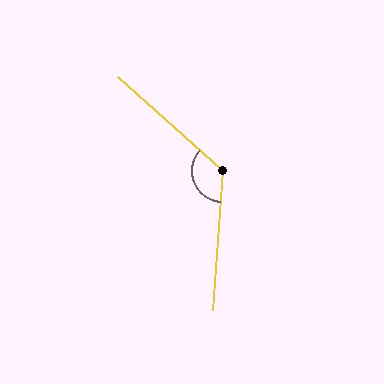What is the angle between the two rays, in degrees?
Approximately 127 degrees.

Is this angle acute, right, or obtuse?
It is obtuse.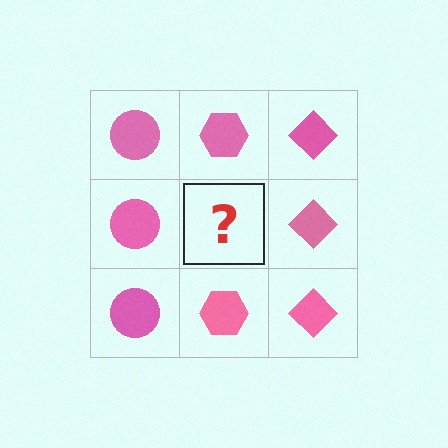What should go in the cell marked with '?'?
The missing cell should contain a pink hexagon.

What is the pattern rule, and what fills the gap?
The rule is that each column has a consistent shape. The gap should be filled with a pink hexagon.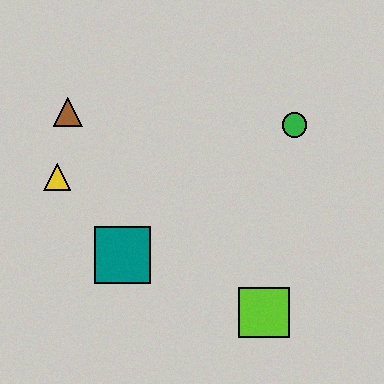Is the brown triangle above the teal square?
Yes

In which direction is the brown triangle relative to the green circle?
The brown triangle is to the left of the green circle.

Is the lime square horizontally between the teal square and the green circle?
Yes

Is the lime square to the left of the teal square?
No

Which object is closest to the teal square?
The yellow triangle is closest to the teal square.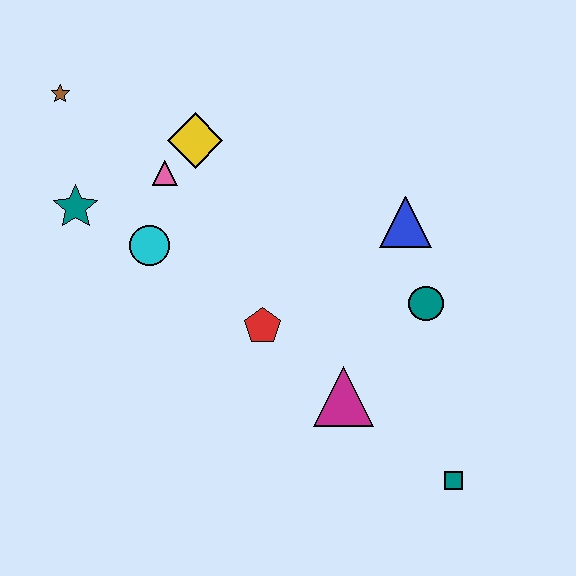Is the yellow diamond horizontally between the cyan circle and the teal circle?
Yes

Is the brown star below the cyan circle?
No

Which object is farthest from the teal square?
The brown star is farthest from the teal square.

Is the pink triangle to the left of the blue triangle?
Yes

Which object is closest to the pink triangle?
The yellow diamond is closest to the pink triangle.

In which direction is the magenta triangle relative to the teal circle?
The magenta triangle is below the teal circle.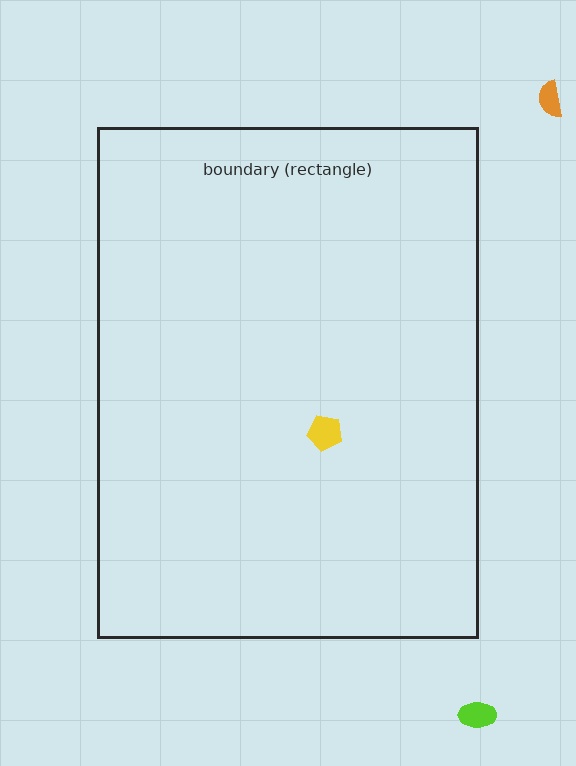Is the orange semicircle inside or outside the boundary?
Outside.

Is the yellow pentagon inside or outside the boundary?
Inside.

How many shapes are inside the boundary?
1 inside, 2 outside.